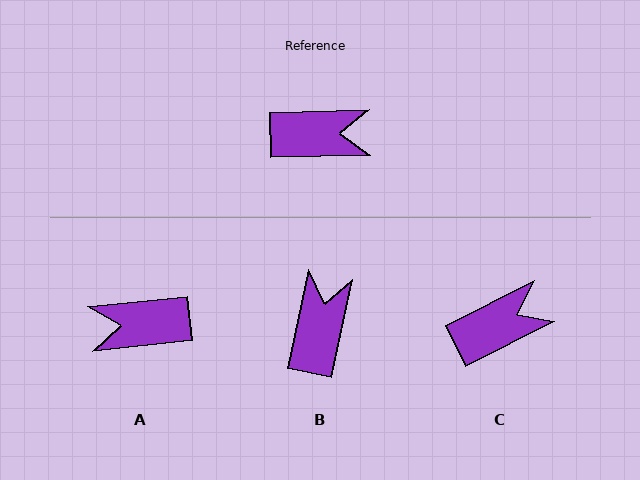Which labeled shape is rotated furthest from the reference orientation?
A, about 175 degrees away.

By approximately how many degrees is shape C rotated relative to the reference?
Approximately 25 degrees counter-clockwise.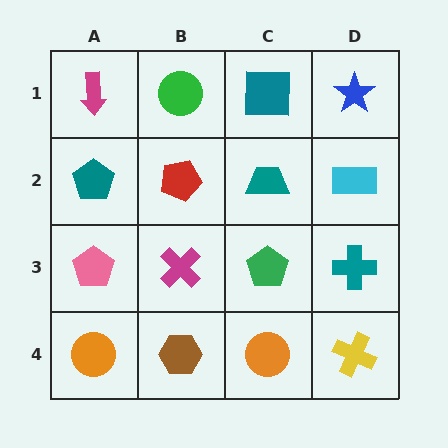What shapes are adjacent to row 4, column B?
A magenta cross (row 3, column B), an orange circle (row 4, column A), an orange circle (row 4, column C).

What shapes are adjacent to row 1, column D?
A cyan rectangle (row 2, column D), a teal square (row 1, column C).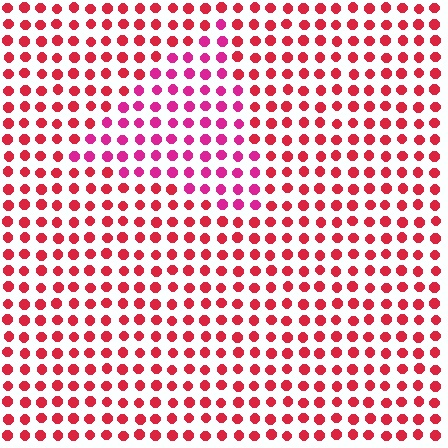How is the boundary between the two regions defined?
The boundary is defined purely by a slight shift in hue (about 28 degrees). Spacing, size, and orientation are identical on both sides.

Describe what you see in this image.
The image is filled with small red elements in a uniform arrangement. A triangle-shaped region is visible where the elements are tinted to a slightly different hue, forming a subtle color boundary.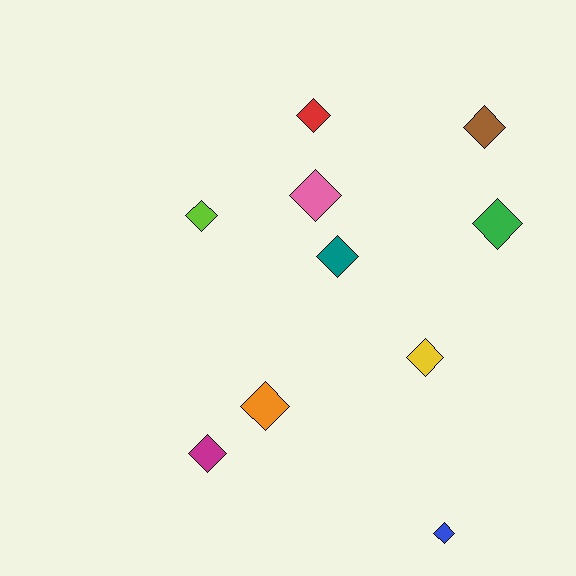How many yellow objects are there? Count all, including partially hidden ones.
There is 1 yellow object.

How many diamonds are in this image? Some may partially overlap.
There are 10 diamonds.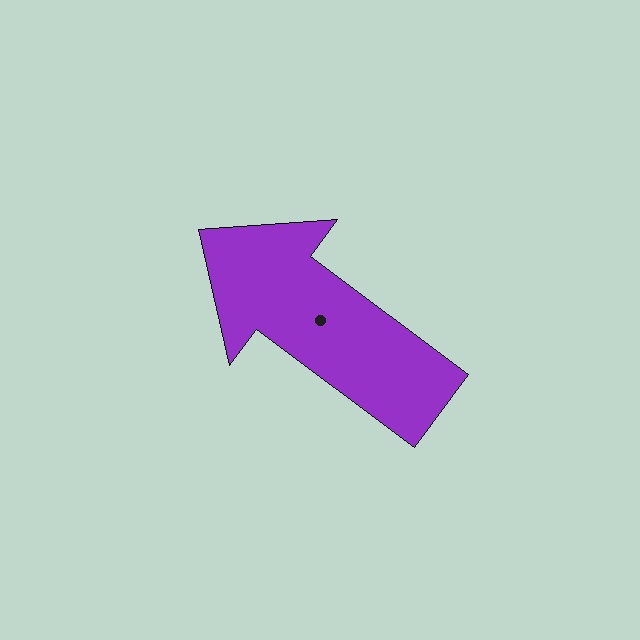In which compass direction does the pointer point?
Northwest.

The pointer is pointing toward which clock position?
Roughly 10 o'clock.